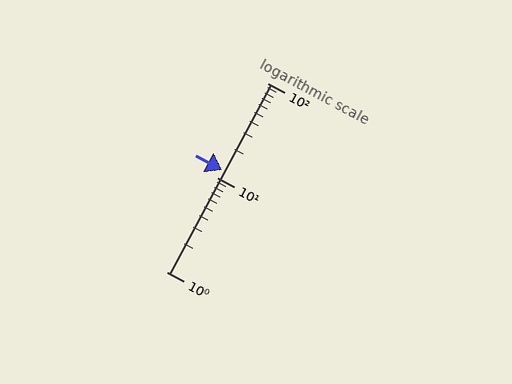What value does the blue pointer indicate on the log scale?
The pointer indicates approximately 12.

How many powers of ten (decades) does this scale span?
The scale spans 2 decades, from 1 to 100.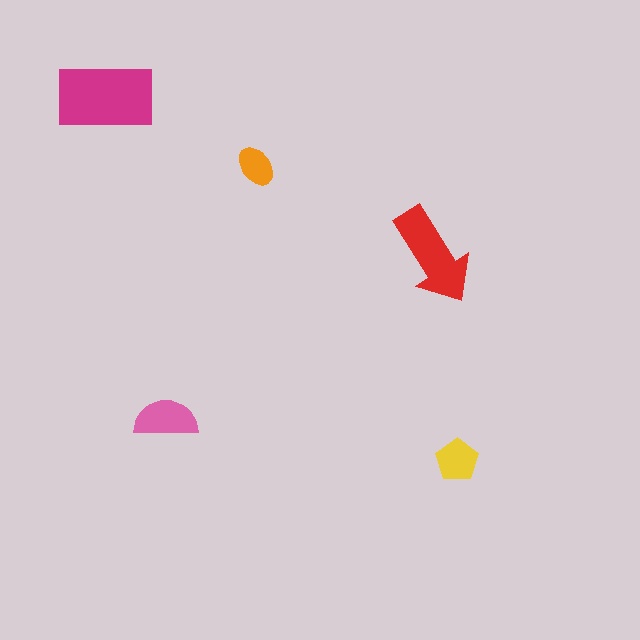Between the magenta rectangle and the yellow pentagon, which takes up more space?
The magenta rectangle.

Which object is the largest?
The magenta rectangle.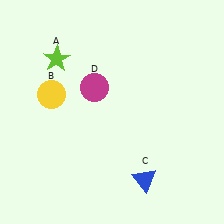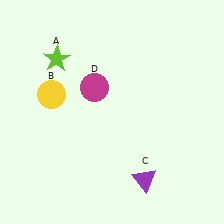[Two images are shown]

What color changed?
The triangle (C) changed from blue in Image 1 to purple in Image 2.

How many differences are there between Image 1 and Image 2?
There is 1 difference between the two images.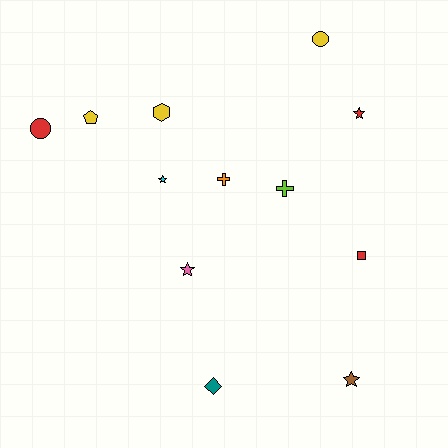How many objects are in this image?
There are 12 objects.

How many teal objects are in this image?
There is 1 teal object.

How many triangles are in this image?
There are no triangles.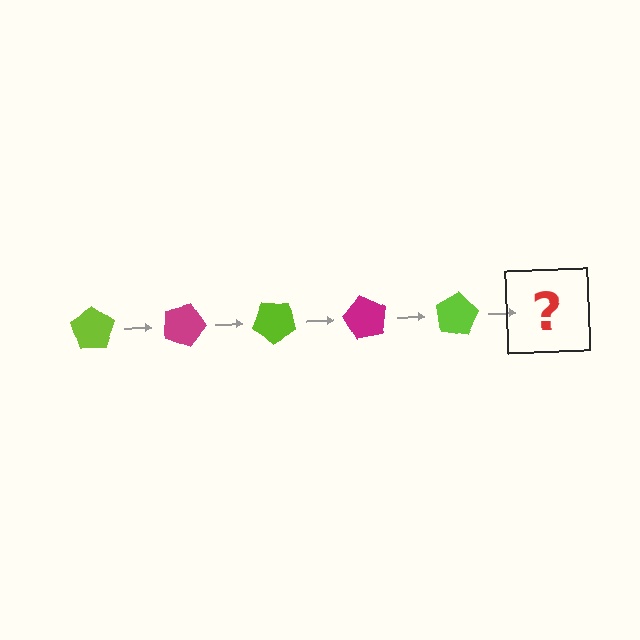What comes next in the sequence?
The next element should be a magenta pentagon, rotated 100 degrees from the start.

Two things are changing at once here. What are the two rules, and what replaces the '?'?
The two rules are that it rotates 20 degrees each step and the color cycles through lime and magenta. The '?' should be a magenta pentagon, rotated 100 degrees from the start.